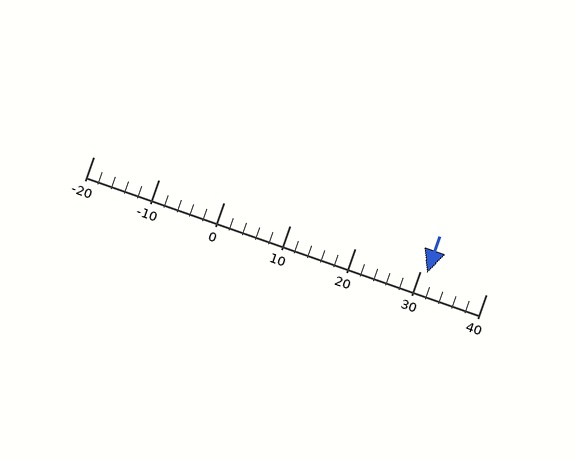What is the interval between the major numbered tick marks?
The major tick marks are spaced 10 units apart.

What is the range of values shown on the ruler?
The ruler shows values from -20 to 40.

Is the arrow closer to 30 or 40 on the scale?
The arrow is closer to 30.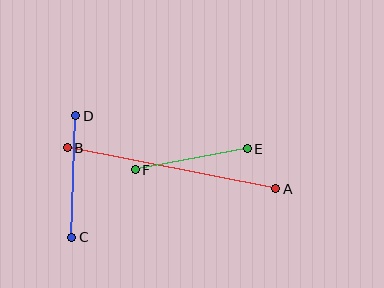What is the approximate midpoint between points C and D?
The midpoint is at approximately (74, 176) pixels.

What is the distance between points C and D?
The distance is approximately 121 pixels.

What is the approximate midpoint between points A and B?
The midpoint is at approximately (172, 168) pixels.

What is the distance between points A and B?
The distance is approximately 213 pixels.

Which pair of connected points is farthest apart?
Points A and B are farthest apart.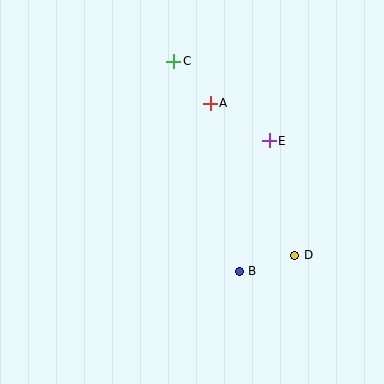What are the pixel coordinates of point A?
Point A is at (210, 103).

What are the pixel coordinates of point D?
Point D is at (295, 255).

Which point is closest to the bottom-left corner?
Point B is closest to the bottom-left corner.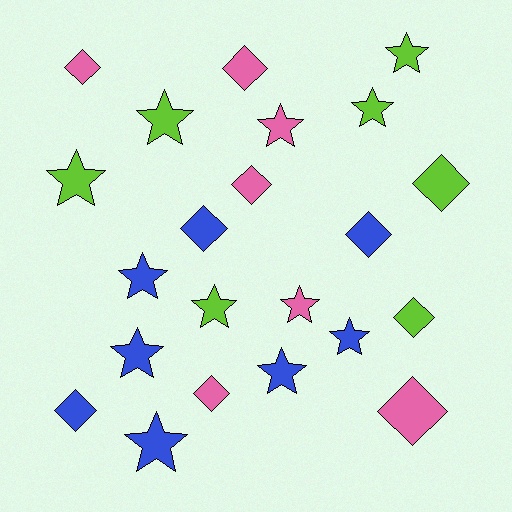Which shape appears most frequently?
Star, with 12 objects.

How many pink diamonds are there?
There are 5 pink diamonds.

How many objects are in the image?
There are 22 objects.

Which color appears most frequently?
Blue, with 8 objects.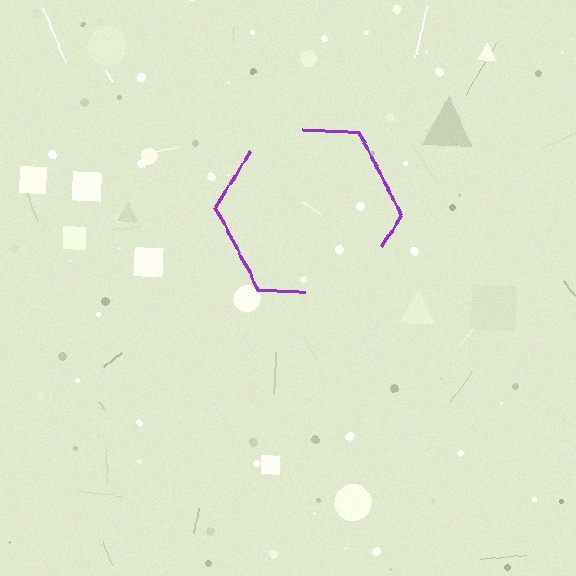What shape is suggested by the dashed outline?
The dashed outline suggests a hexagon.